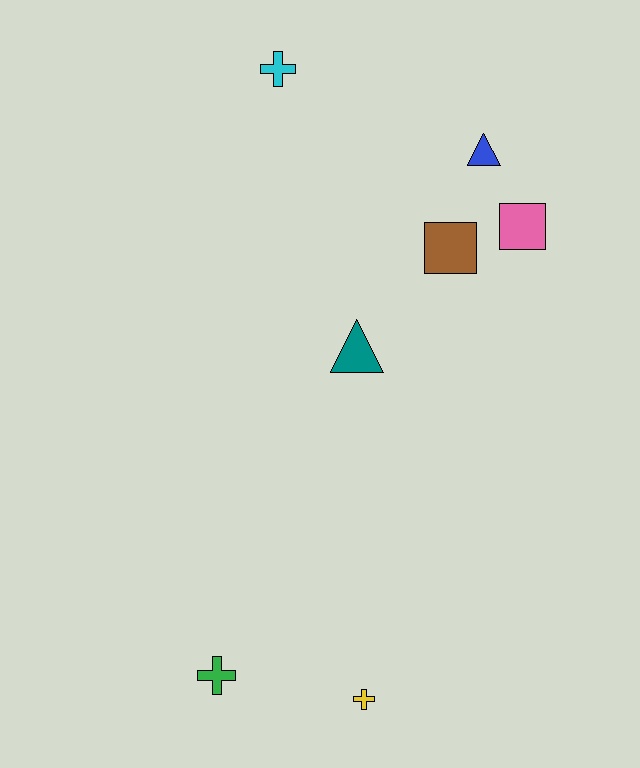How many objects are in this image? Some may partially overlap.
There are 7 objects.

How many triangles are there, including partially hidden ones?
There are 2 triangles.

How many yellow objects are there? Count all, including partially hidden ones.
There is 1 yellow object.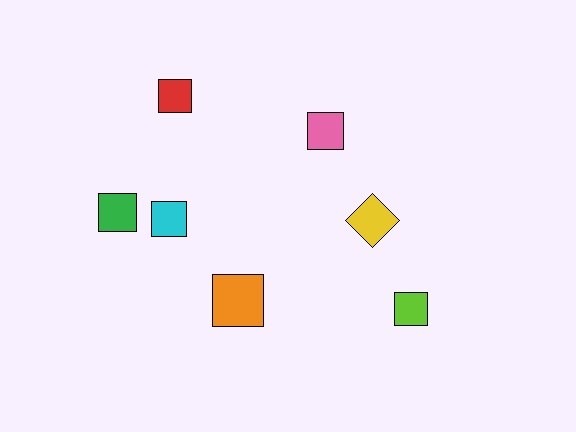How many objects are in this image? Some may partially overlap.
There are 7 objects.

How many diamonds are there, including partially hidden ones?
There is 1 diamond.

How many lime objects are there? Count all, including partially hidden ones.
There is 1 lime object.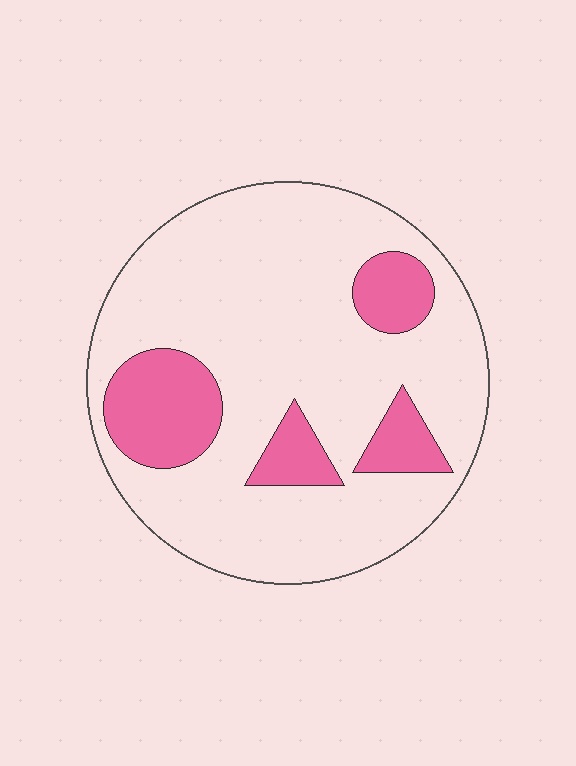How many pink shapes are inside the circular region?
4.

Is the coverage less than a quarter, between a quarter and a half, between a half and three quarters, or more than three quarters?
Less than a quarter.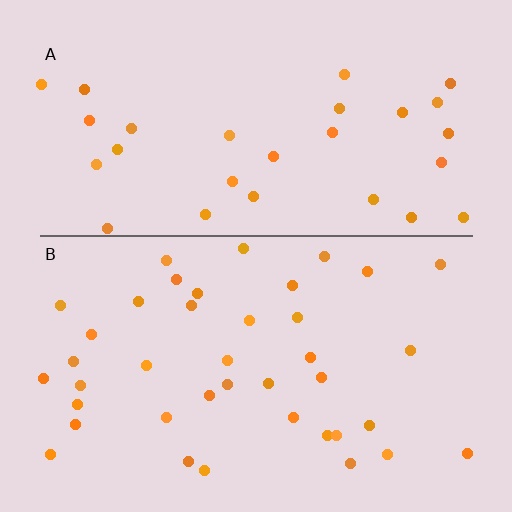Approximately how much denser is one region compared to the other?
Approximately 1.4× — region B over region A.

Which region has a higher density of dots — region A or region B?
B (the bottom).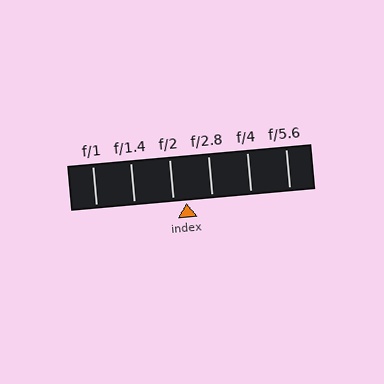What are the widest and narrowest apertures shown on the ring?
The widest aperture shown is f/1 and the narrowest is f/5.6.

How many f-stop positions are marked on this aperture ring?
There are 6 f-stop positions marked.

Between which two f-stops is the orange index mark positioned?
The index mark is between f/2 and f/2.8.